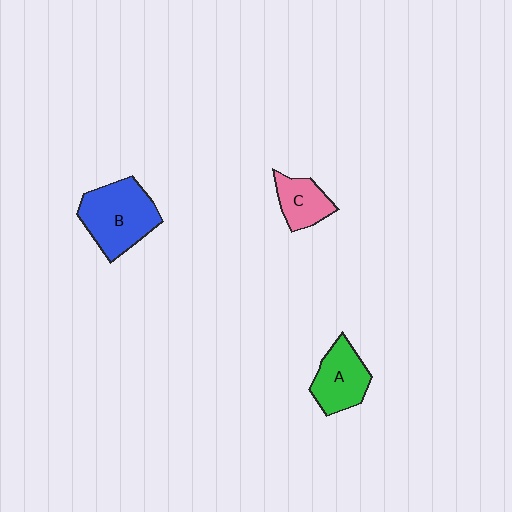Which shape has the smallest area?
Shape C (pink).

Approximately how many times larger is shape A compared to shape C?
Approximately 1.3 times.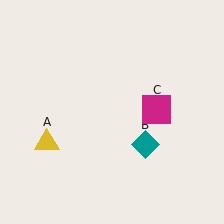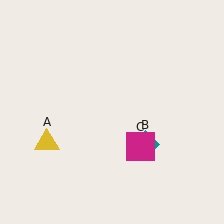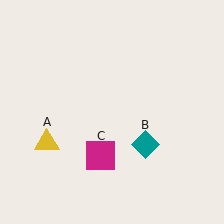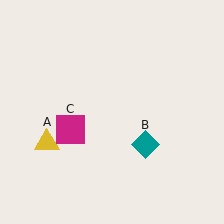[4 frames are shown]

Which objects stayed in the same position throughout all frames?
Yellow triangle (object A) and teal diamond (object B) remained stationary.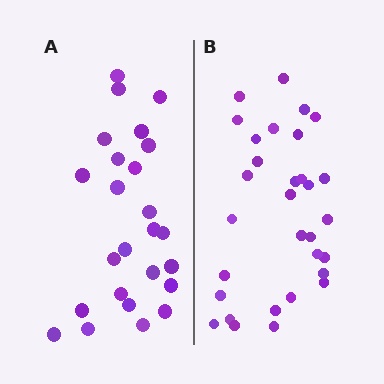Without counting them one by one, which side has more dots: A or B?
Region B (the right region) has more dots.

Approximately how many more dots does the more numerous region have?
Region B has about 6 more dots than region A.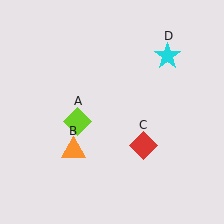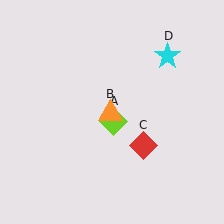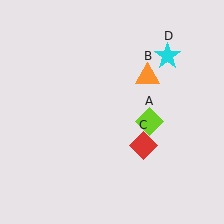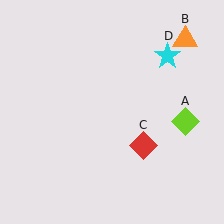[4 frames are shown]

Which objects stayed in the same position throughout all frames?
Red diamond (object C) and cyan star (object D) remained stationary.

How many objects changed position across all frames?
2 objects changed position: lime diamond (object A), orange triangle (object B).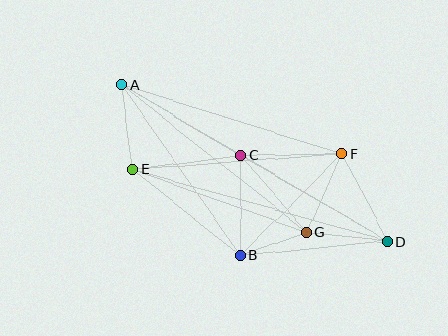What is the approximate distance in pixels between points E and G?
The distance between E and G is approximately 185 pixels.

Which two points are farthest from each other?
Points A and D are farthest from each other.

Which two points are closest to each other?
Points B and G are closest to each other.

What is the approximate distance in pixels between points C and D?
The distance between C and D is approximately 170 pixels.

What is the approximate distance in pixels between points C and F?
The distance between C and F is approximately 101 pixels.